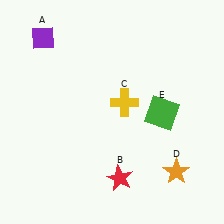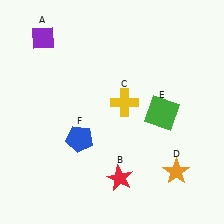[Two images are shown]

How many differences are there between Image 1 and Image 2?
There is 1 difference between the two images.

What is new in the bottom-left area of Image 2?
A blue pentagon (F) was added in the bottom-left area of Image 2.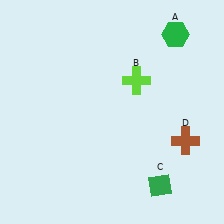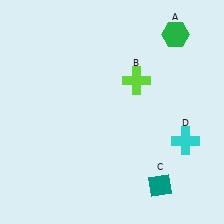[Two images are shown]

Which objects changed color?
C changed from green to teal. D changed from brown to cyan.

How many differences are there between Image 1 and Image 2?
There are 2 differences between the two images.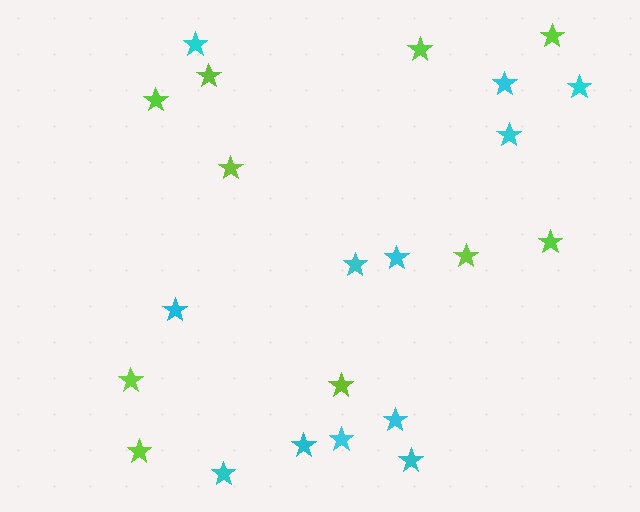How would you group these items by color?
There are 2 groups: one group of lime stars (10) and one group of cyan stars (12).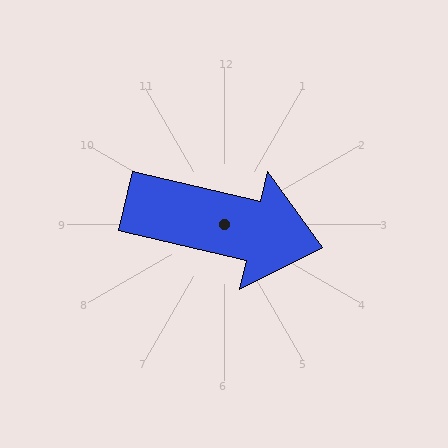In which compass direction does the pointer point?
East.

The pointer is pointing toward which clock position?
Roughly 3 o'clock.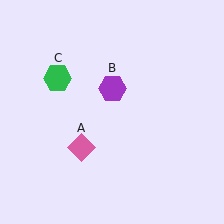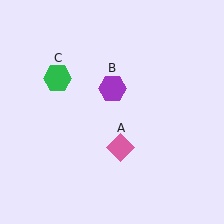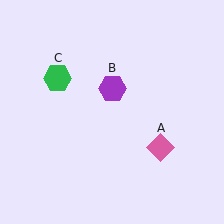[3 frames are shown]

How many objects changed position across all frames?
1 object changed position: pink diamond (object A).